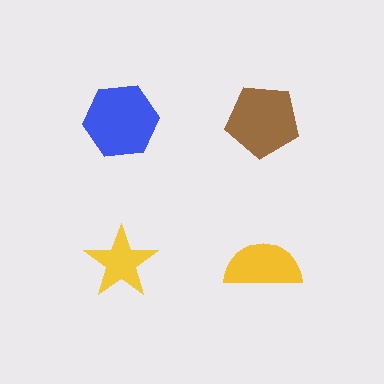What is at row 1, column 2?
A brown pentagon.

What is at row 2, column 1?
A yellow star.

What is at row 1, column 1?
A blue hexagon.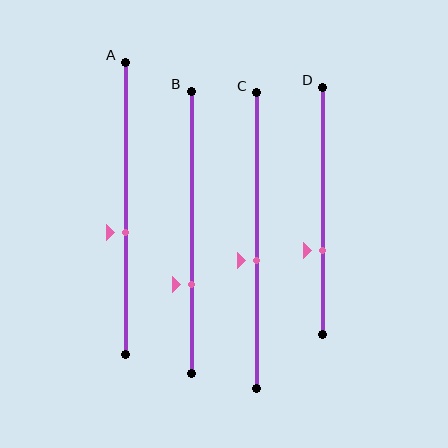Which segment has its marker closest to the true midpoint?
Segment C has its marker closest to the true midpoint.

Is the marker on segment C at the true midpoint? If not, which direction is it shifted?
No, the marker on segment C is shifted downward by about 7% of the segment length.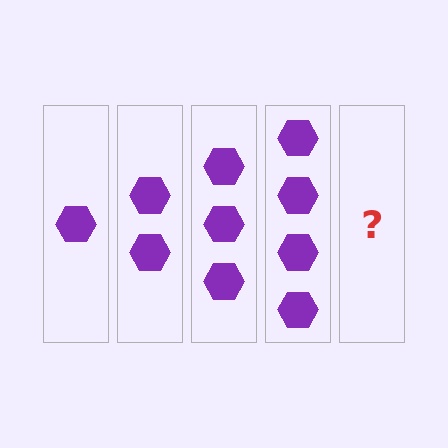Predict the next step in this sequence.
The next step is 5 hexagons.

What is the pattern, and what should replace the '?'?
The pattern is that each step adds one more hexagon. The '?' should be 5 hexagons.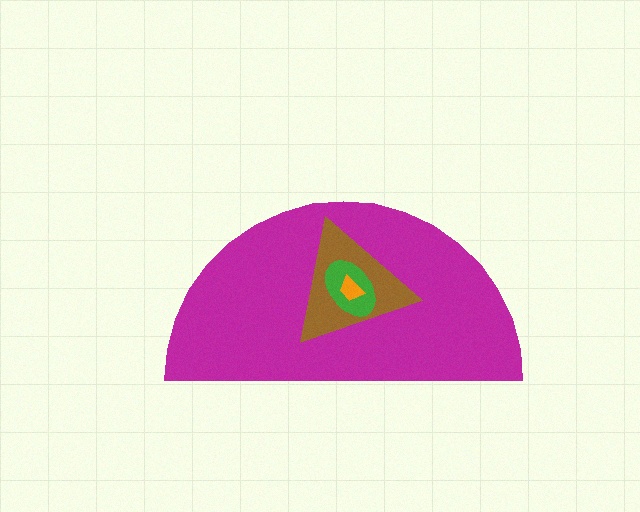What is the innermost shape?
The orange trapezoid.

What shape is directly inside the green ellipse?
The orange trapezoid.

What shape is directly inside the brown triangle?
The green ellipse.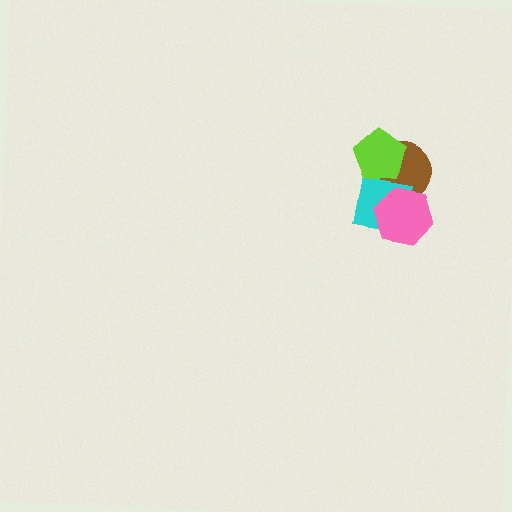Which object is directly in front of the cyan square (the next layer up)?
The pink hexagon is directly in front of the cyan square.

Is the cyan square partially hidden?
Yes, it is partially covered by another shape.